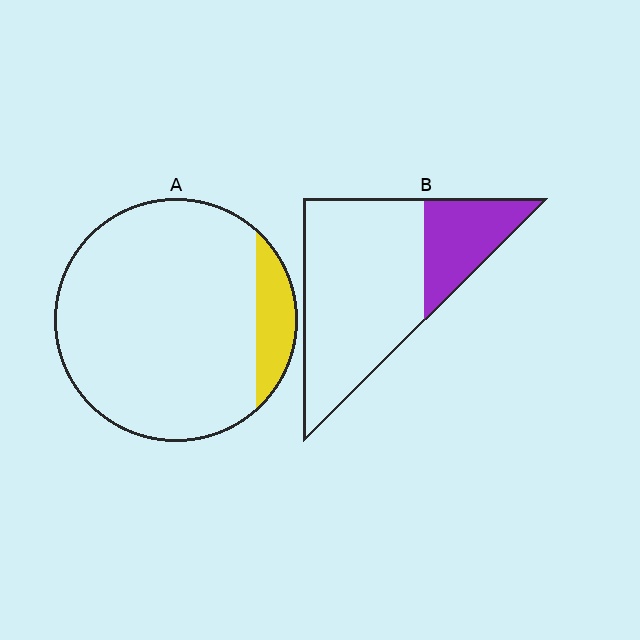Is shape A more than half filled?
No.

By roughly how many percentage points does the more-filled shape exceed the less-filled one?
By roughly 15 percentage points (B over A).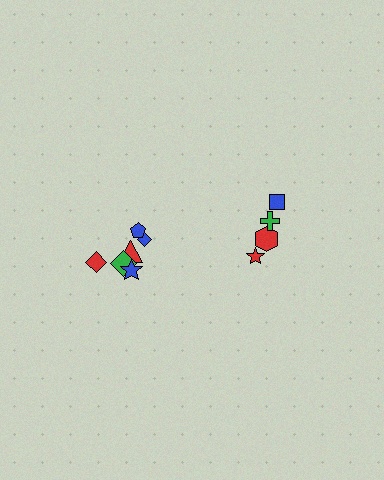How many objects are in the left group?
There are 6 objects.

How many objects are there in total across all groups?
There are 10 objects.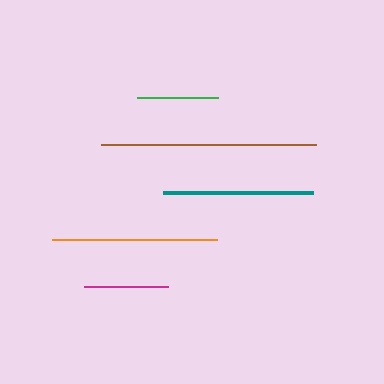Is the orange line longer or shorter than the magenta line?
The orange line is longer than the magenta line.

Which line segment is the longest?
The brown line is the longest at approximately 215 pixels.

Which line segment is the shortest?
The green line is the shortest at approximately 80 pixels.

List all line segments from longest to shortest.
From longest to shortest: brown, orange, teal, magenta, green.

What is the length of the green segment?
The green segment is approximately 80 pixels long.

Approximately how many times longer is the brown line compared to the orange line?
The brown line is approximately 1.3 times the length of the orange line.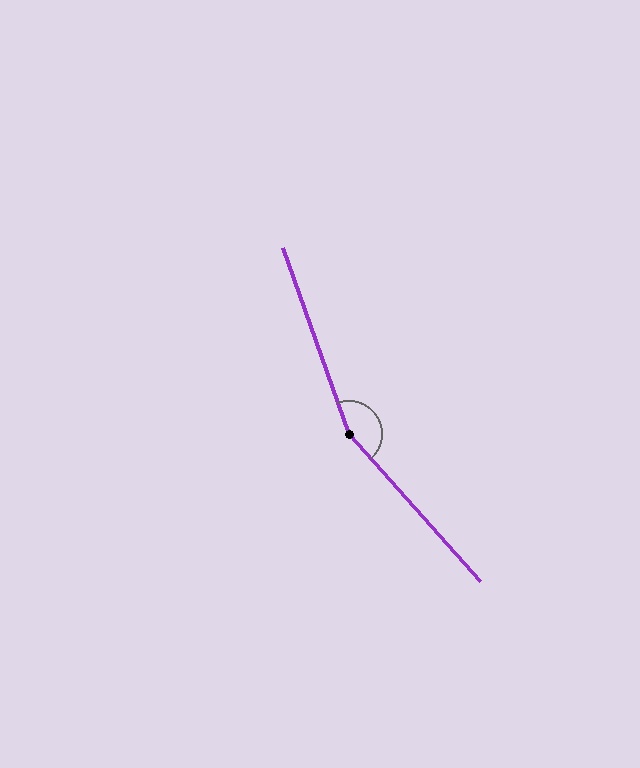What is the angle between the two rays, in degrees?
Approximately 158 degrees.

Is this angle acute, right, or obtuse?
It is obtuse.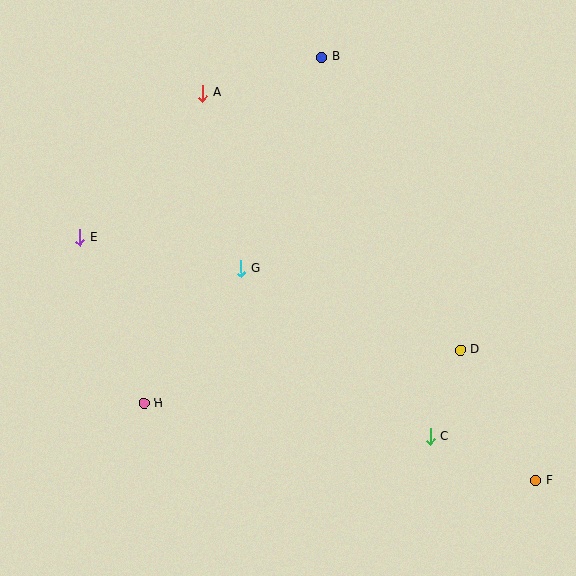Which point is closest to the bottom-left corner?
Point H is closest to the bottom-left corner.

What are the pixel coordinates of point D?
Point D is at (460, 350).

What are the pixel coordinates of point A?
Point A is at (203, 93).